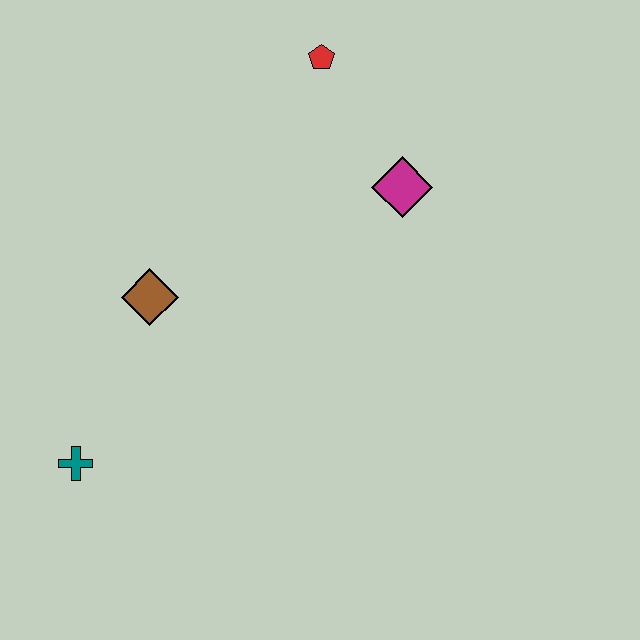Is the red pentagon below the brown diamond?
No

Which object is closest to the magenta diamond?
The red pentagon is closest to the magenta diamond.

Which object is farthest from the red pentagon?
The teal cross is farthest from the red pentagon.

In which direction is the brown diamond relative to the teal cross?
The brown diamond is above the teal cross.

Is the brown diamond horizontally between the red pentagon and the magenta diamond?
No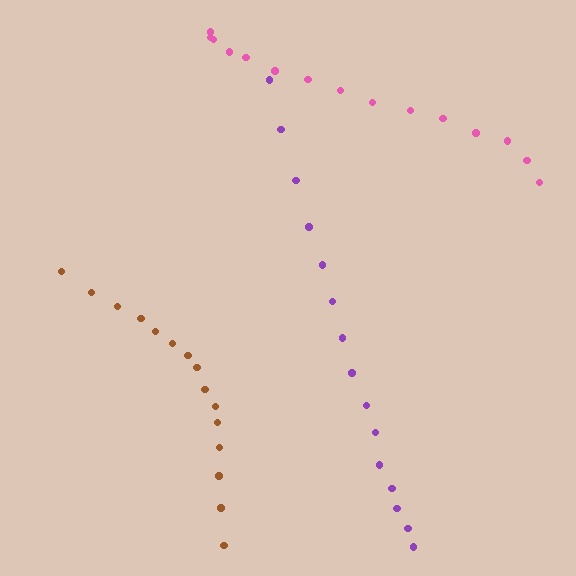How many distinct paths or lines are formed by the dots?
There are 3 distinct paths.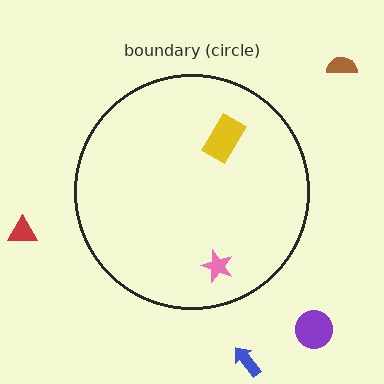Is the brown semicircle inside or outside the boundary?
Outside.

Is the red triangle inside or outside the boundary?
Outside.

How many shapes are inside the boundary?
2 inside, 4 outside.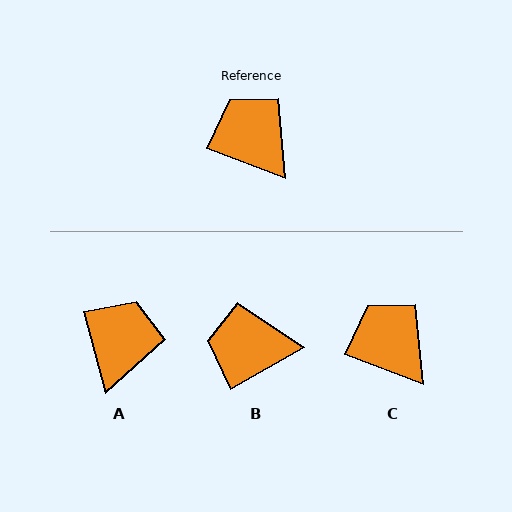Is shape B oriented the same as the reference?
No, it is off by about 50 degrees.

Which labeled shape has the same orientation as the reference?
C.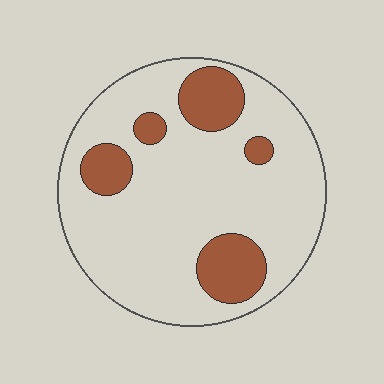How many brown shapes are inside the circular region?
5.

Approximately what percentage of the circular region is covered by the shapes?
Approximately 20%.